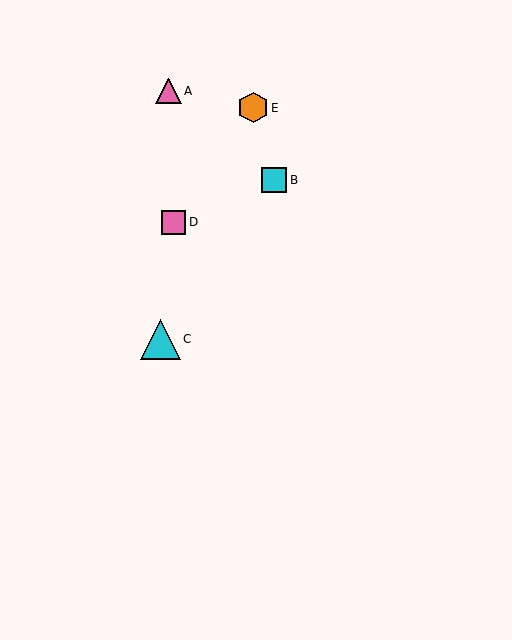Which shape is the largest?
The cyan triangle (labeled C) is the largest.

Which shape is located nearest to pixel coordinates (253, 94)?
The orange hexagon (labeled E) at (253, 108) is nearest to that location.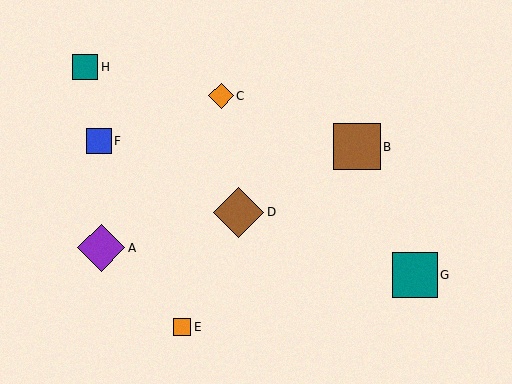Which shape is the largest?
The brown diamond (labeled D) is the largest.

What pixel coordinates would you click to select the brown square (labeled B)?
Click at (357, 147) to select the brown square B.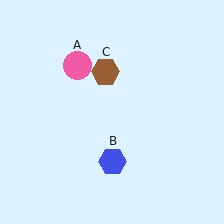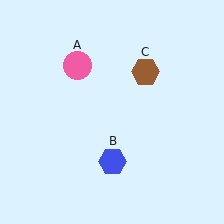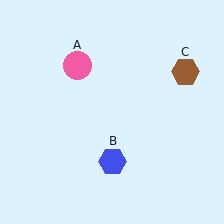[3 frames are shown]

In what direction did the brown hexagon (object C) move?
The brown hexagon (object C) moved right.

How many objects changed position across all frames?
1 object changed position: brown hexagon (object C).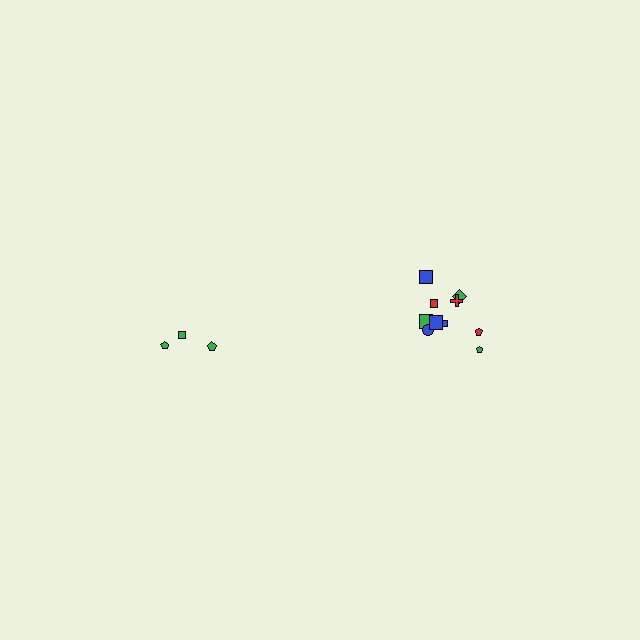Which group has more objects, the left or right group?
The right group.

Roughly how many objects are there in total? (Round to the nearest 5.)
Roughly 15 objects in total.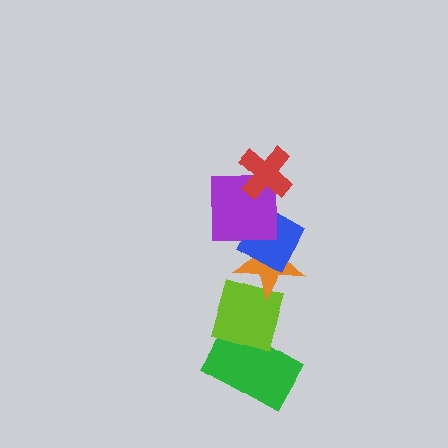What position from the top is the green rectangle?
The green rectangle is 6th from the top.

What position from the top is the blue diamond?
The blue diamond is 3rd from the top.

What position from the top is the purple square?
The purple square is 2nd from the top.